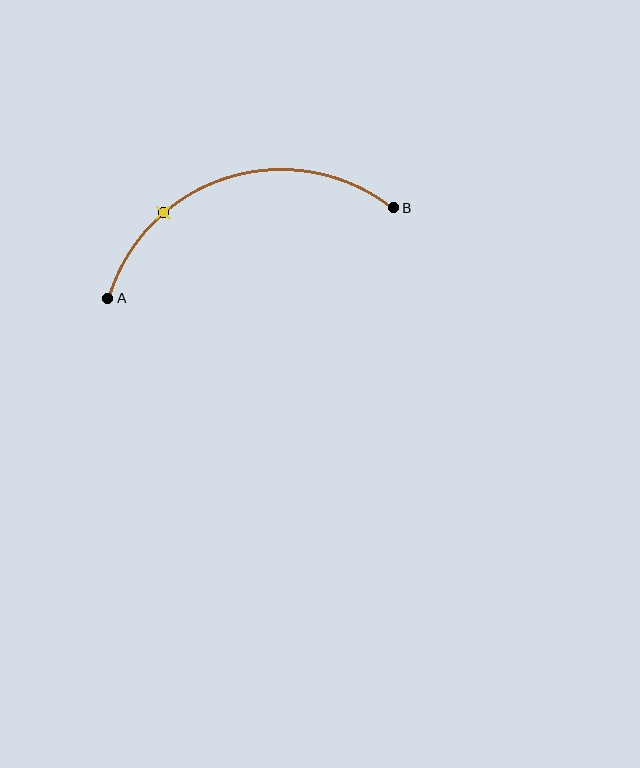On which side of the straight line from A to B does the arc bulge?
The arc bulges above the straight line connecting A and B.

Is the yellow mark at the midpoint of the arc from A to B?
No. The yellow mark lies on the arc but is closer to endpoint A. The arc midpoint would be at the point on the curve equidistant along the arc from both A and B.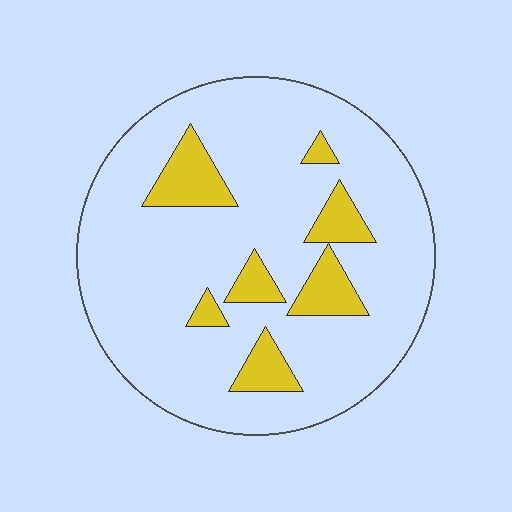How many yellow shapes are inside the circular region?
7.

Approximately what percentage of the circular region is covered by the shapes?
Approximately 15%.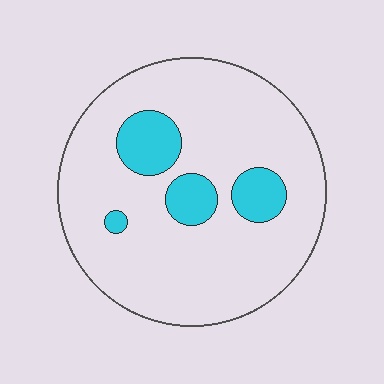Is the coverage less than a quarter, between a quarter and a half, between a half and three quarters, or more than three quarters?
Less than a quarter.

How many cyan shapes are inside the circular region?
4.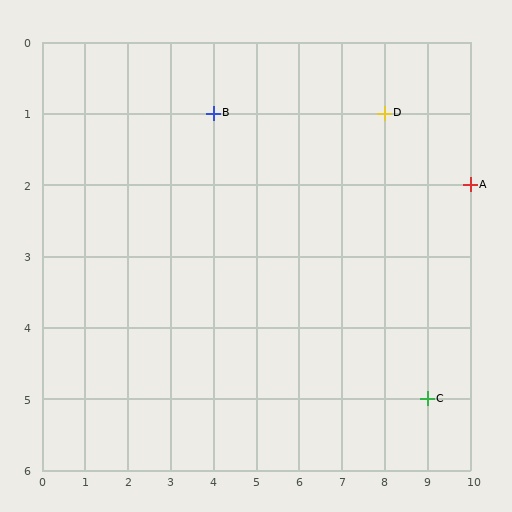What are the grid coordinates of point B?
Point B is at grid coordinates (4, 1).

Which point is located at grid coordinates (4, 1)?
Point B is at (4, 1).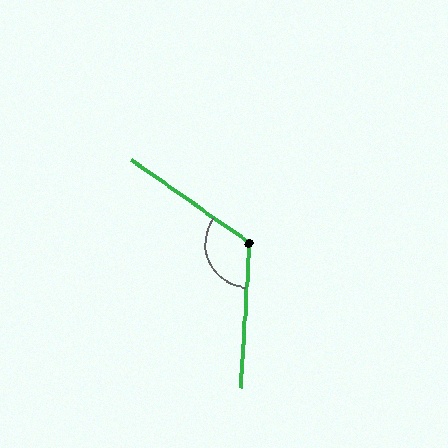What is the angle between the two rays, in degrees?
Approximately 122 degrees.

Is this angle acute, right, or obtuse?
It is obtuse.